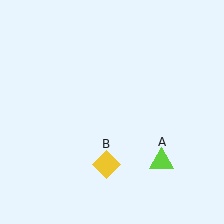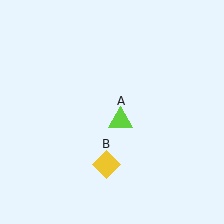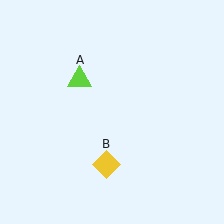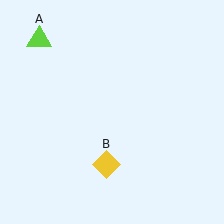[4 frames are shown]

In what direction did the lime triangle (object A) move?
The lime triangle (object A) moved up and to the left.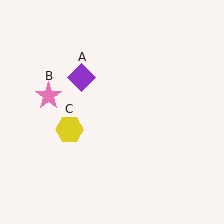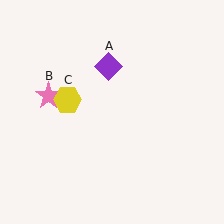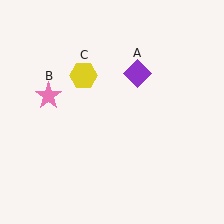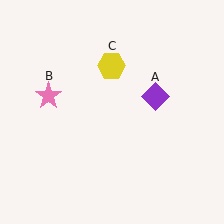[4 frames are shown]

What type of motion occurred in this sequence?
The purple diamond (object A), yellow hexagon (object C) rotated clockwise around the center of the scene.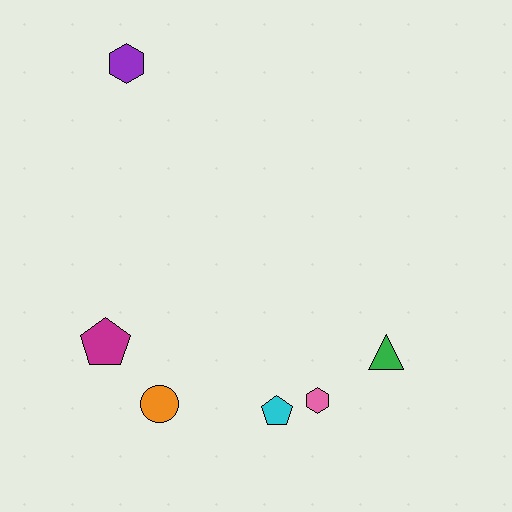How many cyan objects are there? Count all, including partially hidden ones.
There is 1 cyan object.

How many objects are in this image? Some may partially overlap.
There are 6 objects.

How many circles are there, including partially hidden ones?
There is 1 circle.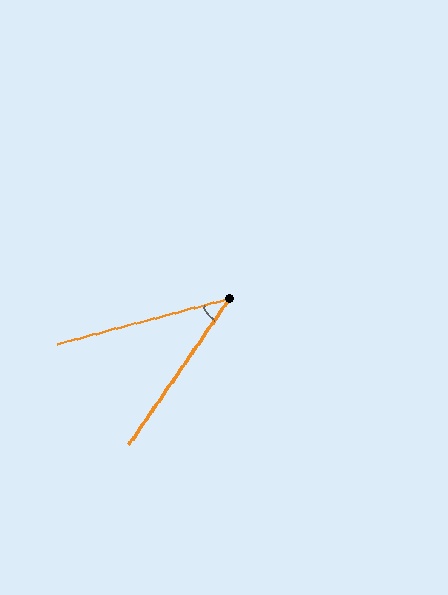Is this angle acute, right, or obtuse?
It is acute.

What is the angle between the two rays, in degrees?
Approximately 41 degrees.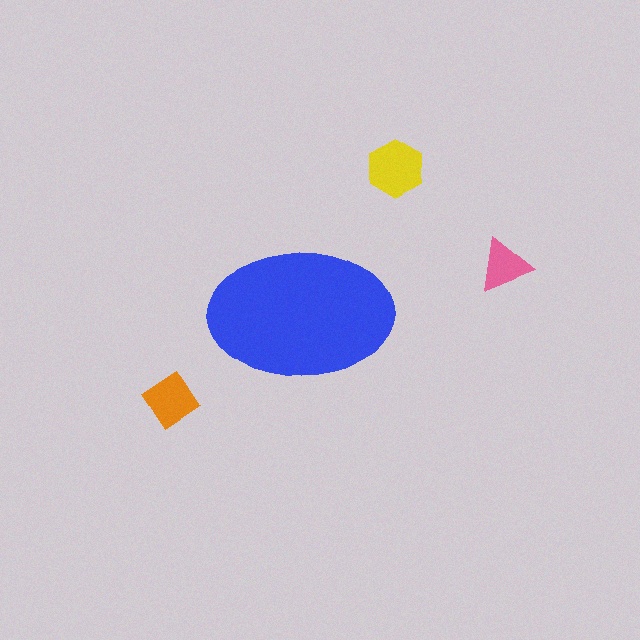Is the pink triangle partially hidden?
No, the pink triangle is fully visible.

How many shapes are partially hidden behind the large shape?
0 shapes are partially hidden.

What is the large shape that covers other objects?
A blue ellipse.